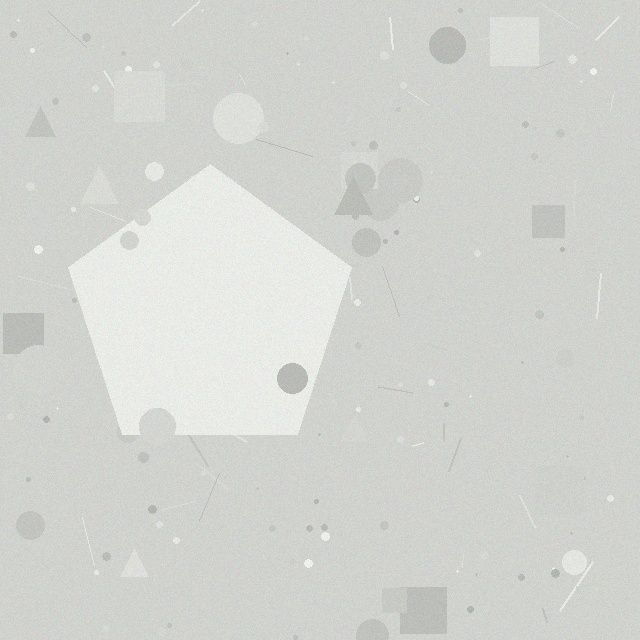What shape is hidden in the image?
A pentagon is hidden in the image.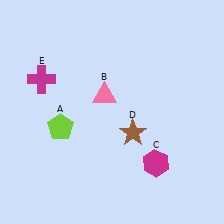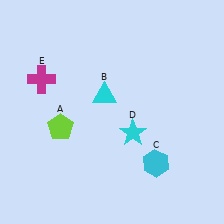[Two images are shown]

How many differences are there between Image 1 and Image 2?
There are 3 differences between the two images.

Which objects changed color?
B changed from pink to cyan. C changed from magenta to cyan. D changed from brown to cyan.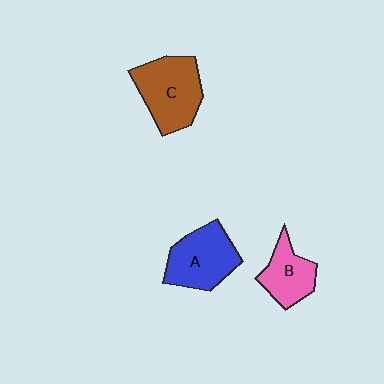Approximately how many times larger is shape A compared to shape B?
Approximately 1.4 times.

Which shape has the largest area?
Shape C (brown).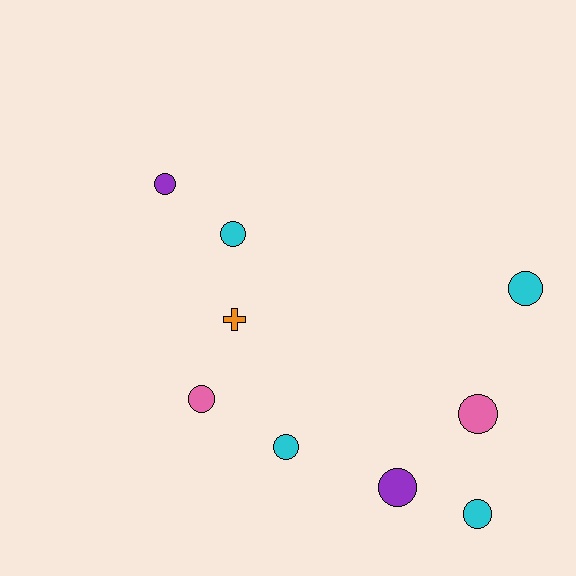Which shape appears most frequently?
Circle, with 8 objects.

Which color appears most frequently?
Cyan, with 4 objects.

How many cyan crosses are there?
There are no cyan crosses.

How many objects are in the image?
There are 9 objects.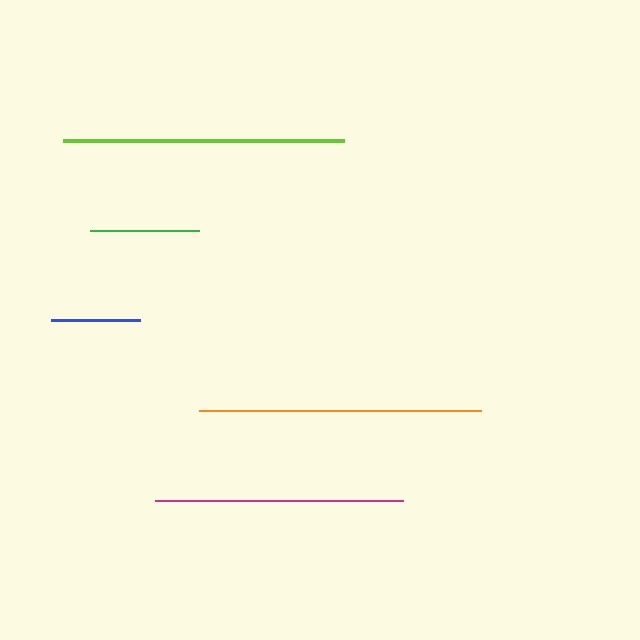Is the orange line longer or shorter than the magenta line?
The orange line is longer than the magenta line.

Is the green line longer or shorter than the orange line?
The orange line is longer than the green line.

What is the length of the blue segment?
The blue segment is approximately 89 pixels long.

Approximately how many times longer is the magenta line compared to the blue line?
The magenta line is approximately 2.8 times the length of the blue line.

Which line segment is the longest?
The orange line is the longest at approximately 282 pixels.